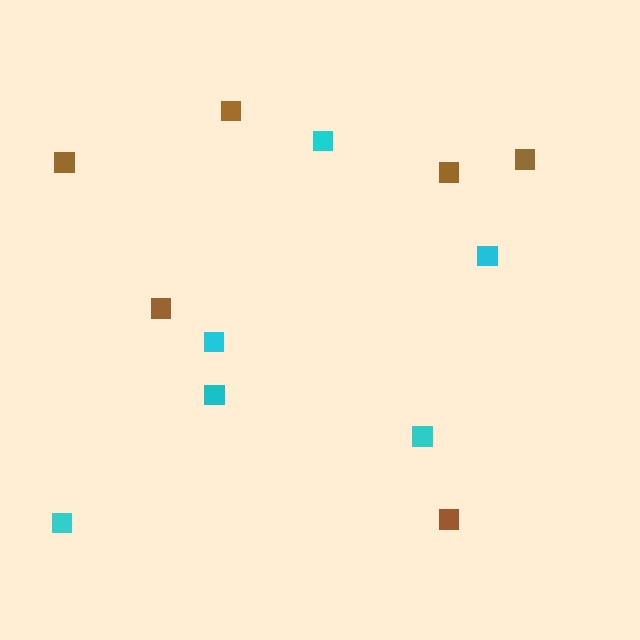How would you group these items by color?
There are 2 groups: one group of cyan squares (6) and one group of brown squares (6).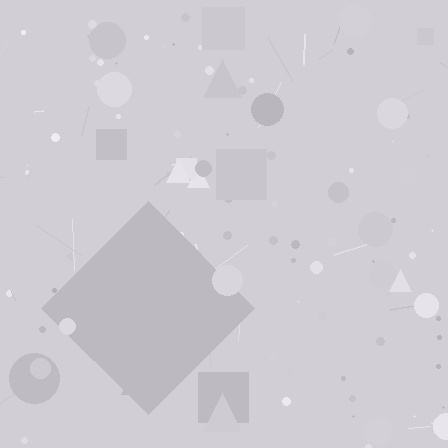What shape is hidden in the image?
A diamond is hidden in the image.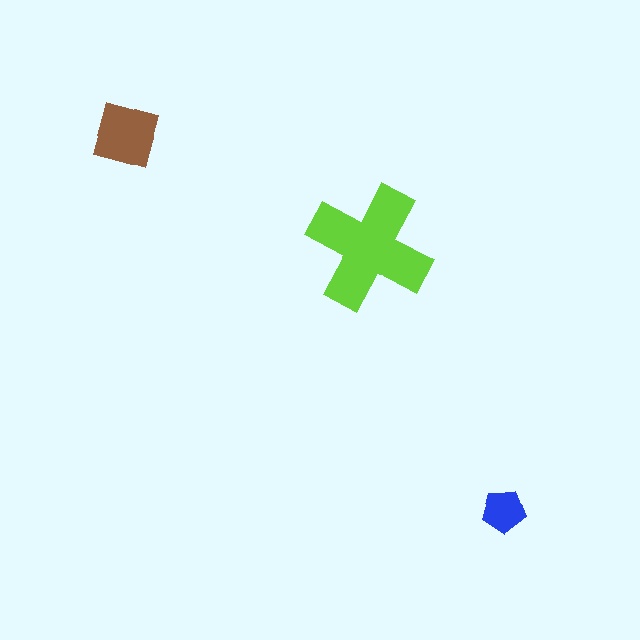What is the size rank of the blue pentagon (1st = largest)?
3rd.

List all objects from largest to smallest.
The lime cross, the brown square, the blue pentagon.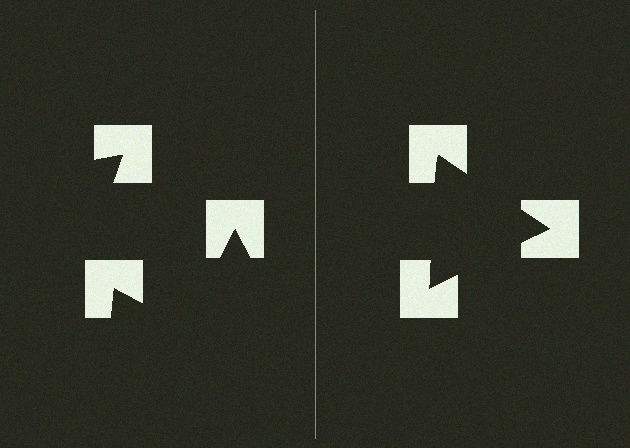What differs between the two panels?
The notched squares are positioned identically on both sides; only the wedge orientations differ. On the right they align to a triangle; on the left they are misaligned.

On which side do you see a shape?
An illusory triangle appears on the right side. On the left side the wedge cuts are rotated, so no coherent shape forms.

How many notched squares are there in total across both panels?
6 — 3 on each side.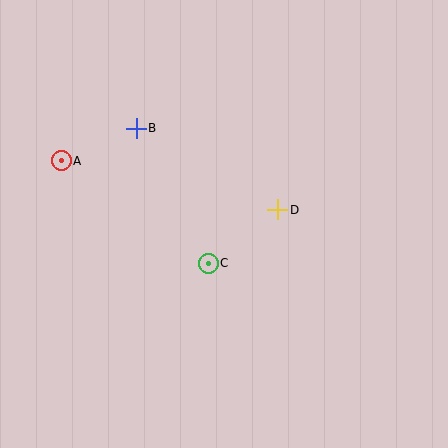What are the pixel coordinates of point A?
Point A is at (61, 161).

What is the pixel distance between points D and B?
The distance between D and B is 163 pixels.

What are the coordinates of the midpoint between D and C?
The midpoint between D and C is at (243, 236).